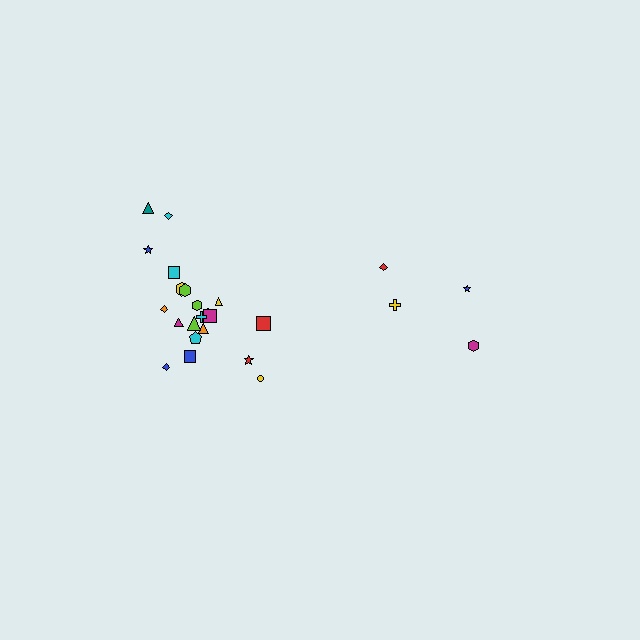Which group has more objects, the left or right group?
The left group.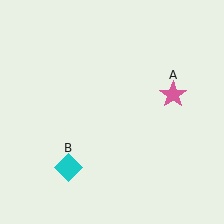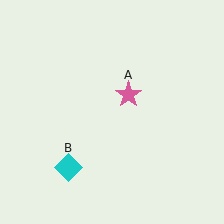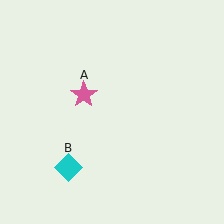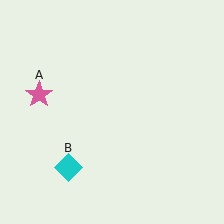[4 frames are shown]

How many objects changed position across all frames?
1 object changed position: pink star (object A).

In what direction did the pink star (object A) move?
The pink star (object A) moved left.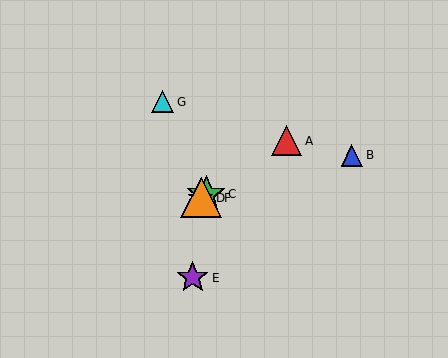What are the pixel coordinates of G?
Object G is at (163, 102).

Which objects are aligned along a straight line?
Objects A, C, D, F are aligned along a straight line.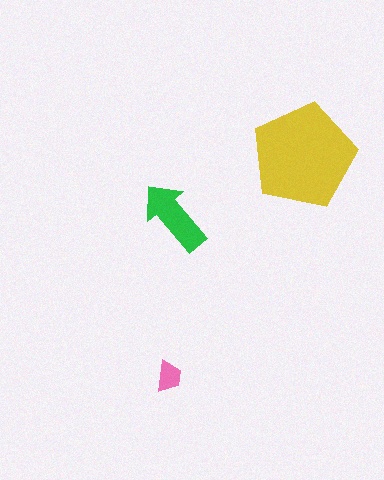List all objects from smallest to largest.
The pink trapezoid, the green arrow, the yellow pentagon.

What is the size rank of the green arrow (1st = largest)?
2nd.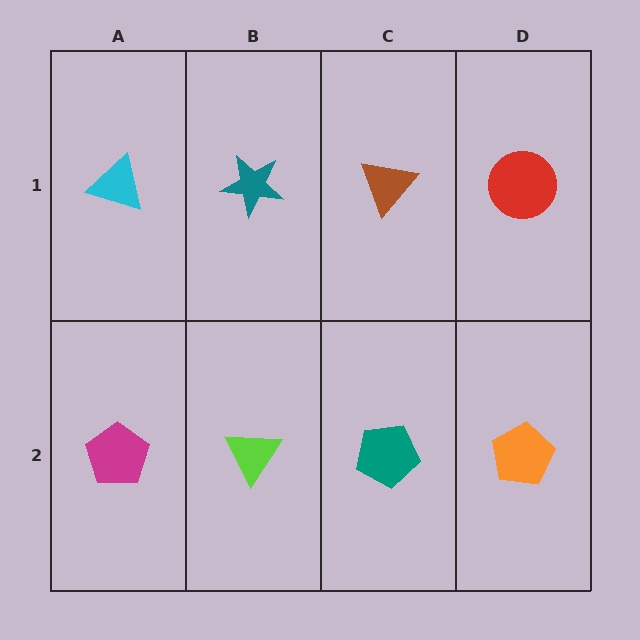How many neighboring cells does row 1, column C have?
3.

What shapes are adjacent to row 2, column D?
A red circle (row 1, column D), a teal pentagon (row 2, column C).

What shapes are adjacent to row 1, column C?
A teal pentagon (row 2, column C), a teal star (row 1, column B), a red circle (row 1, column D).